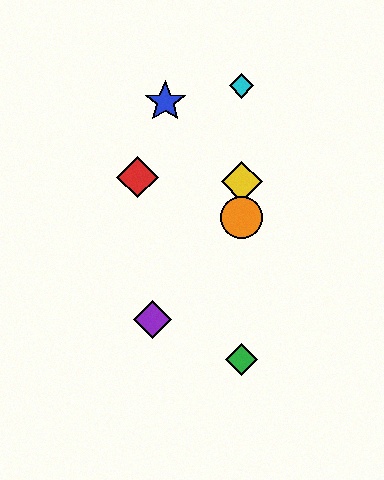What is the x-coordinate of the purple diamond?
The purple diamond is at x≈153.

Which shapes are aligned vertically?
The green diamond, the yellow diamond, the orange circle, the cyan diamond are aligned vertically.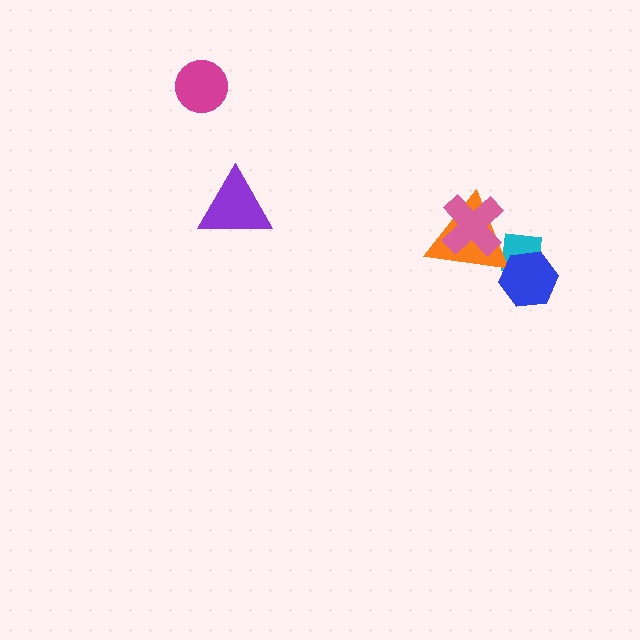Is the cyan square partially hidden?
Yes, it is partially covered by another shape.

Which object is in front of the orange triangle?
The pink cross is in front of the orange triangle.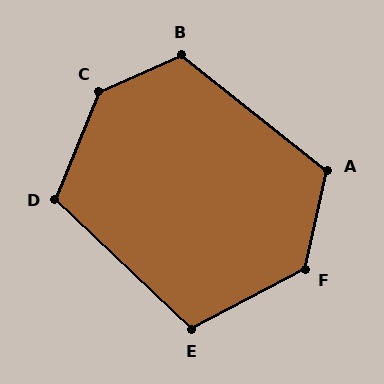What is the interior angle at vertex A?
Approximately 116 degrees (obtuse).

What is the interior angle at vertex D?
Approximately 111 degrees (obtuse).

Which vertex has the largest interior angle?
C, at approximately 136 degrees.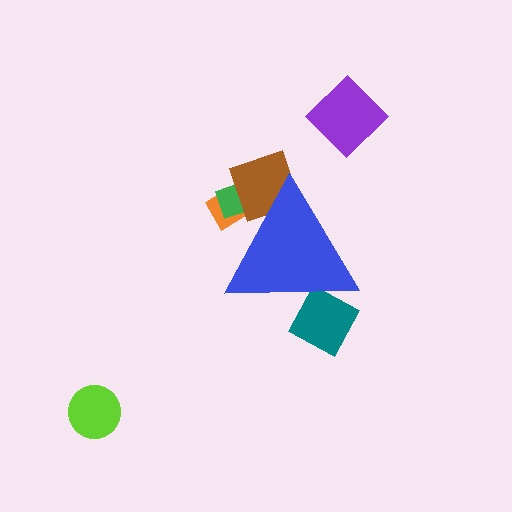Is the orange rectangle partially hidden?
Yes, the orange rectangle is partially hidden behind the blue triangle.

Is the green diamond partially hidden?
Yes, the green diamond is partially hidden behind the blue triangle.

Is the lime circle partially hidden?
No, the lime circle is fully visible.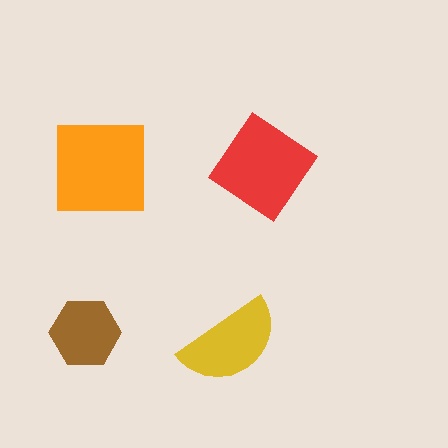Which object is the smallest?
The brown hexagon.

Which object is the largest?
The orange square.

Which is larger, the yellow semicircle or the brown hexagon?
The yellow semicircle.